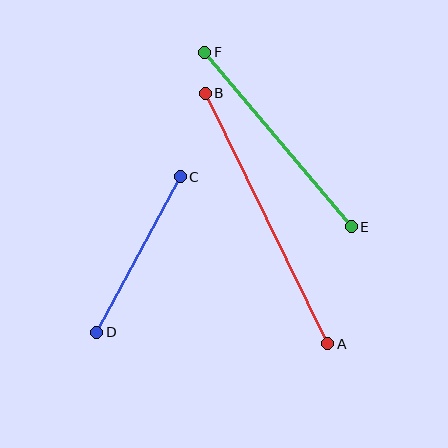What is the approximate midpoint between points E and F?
The midpoint is at approximately (278, 140) pixels.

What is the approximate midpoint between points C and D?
The midpoint is at approximately (138, 255) pixels.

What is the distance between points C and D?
The distance is approximately 176 pixels.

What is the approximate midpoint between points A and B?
The midpoint is at approximately (266, 218) pixels.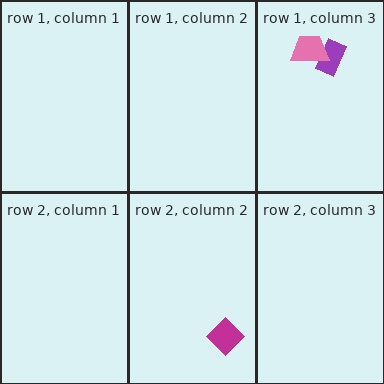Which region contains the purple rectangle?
The row 1, column 3 region.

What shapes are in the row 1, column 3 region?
The purple rectangle, the pink trapezoid.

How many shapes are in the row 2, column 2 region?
1.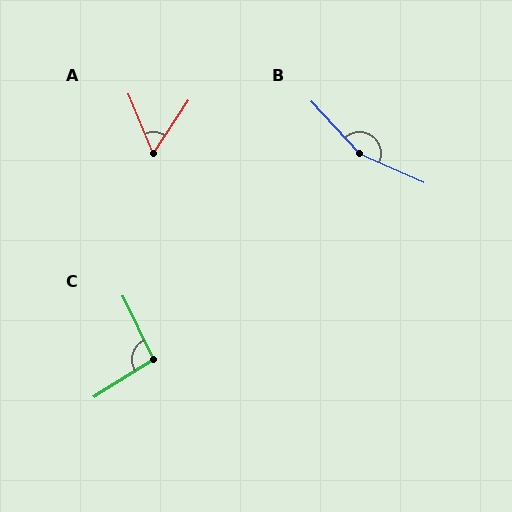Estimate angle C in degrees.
Approximately 97 degrees.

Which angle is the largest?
B, at approximately 157 degrees.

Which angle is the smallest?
A, at approximately 56 degrees.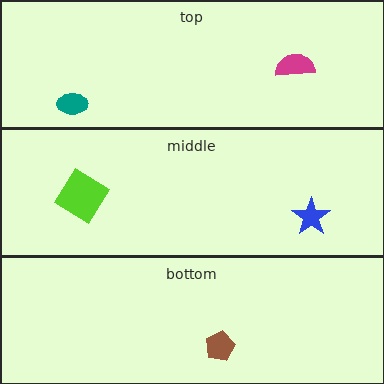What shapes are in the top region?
The teal ellipse, the magenta semicircle.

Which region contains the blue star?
The middle region.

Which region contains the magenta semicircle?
The top region.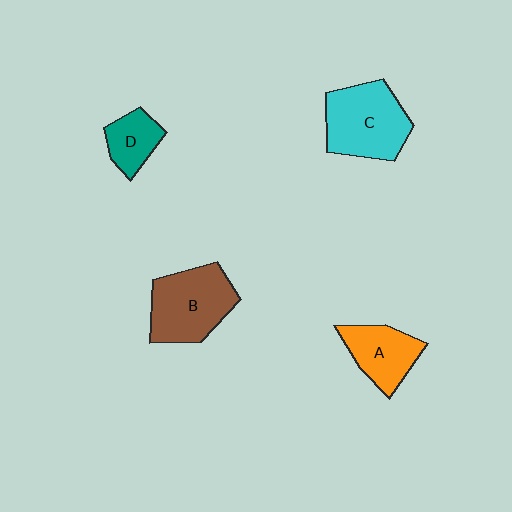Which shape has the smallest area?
Shape D (teal).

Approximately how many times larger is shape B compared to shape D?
Approximately 2.0 times.